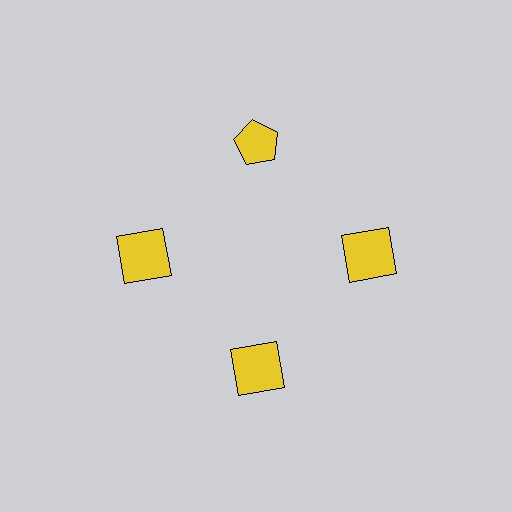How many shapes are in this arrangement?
There are 4 shapes arranged in a ring pattern.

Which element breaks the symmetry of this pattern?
The yellow pentagon at roughly the 12 o'clock position breaks the symmetry. All other shapes are yellow squares.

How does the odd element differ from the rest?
It has a different shape: pentagon instead of square.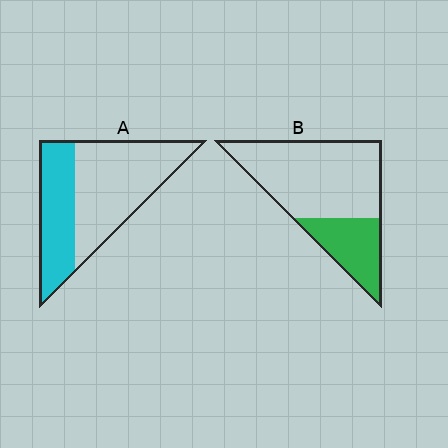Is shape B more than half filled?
No.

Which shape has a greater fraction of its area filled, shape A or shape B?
Shape A.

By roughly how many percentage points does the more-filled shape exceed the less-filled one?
By roughly 10 percentage points (A over B).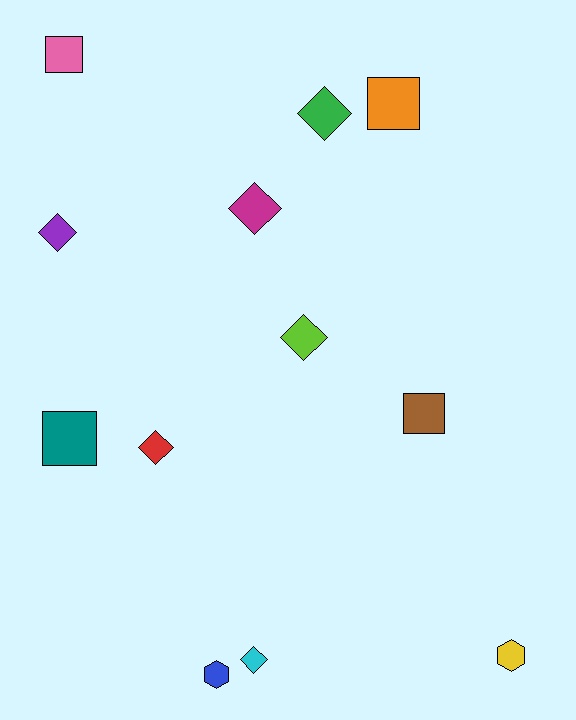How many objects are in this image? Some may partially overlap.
There are 12 objects.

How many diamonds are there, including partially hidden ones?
There are 6 diamonds.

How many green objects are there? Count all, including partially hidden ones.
There is 1 green object.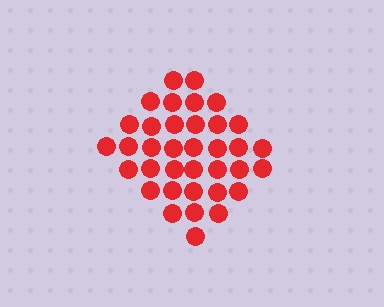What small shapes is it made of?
It is made of small circles.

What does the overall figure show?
The overall figure shows a diamond.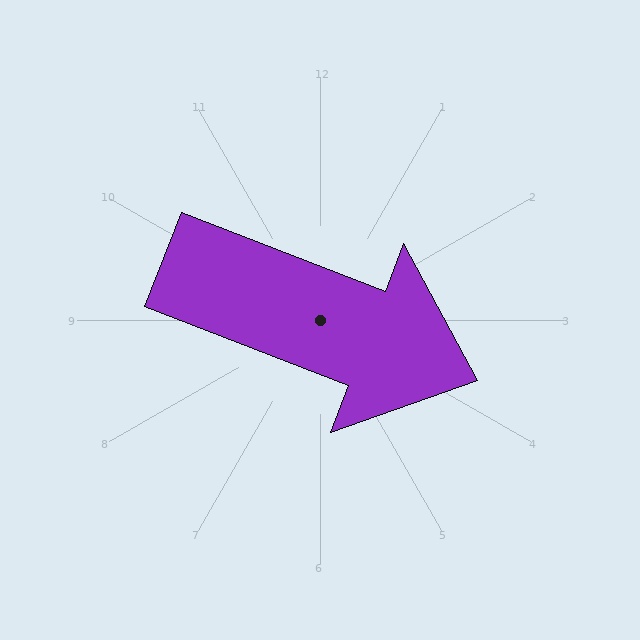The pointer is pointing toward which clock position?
Roughly 4 o'clock.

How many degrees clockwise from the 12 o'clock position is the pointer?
Approximately 111 degrees.